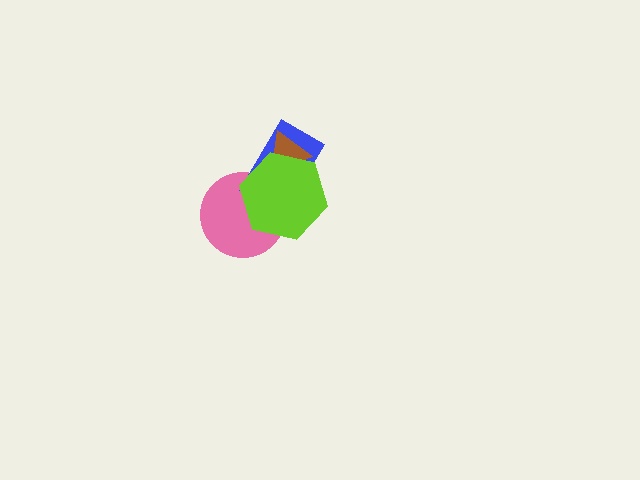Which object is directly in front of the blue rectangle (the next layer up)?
The brown triangle is directly in front of the blue rectangle.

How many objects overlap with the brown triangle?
2 objects overlap with the brown triangle.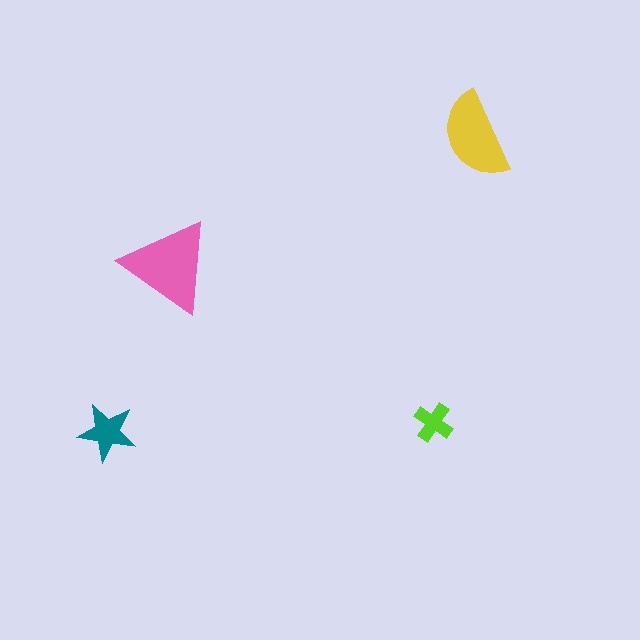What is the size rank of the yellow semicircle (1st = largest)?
2nd.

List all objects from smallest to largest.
The lime cross, the teal star, the yellow semicircle, the pink triangle.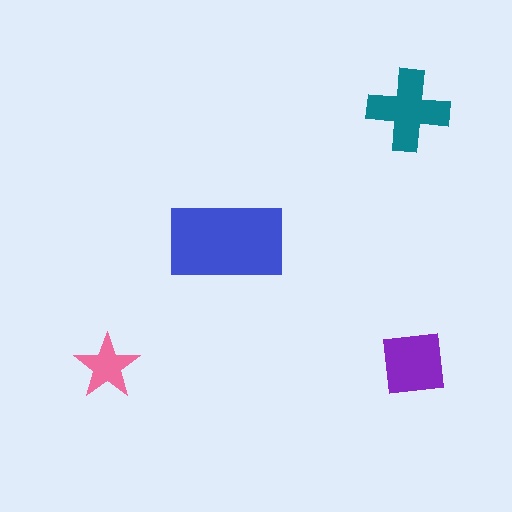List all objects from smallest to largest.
The pink star, the purple square, the teal cross, the blue rectangle.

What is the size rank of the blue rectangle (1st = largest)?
1st.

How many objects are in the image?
There are 4 objects in the image.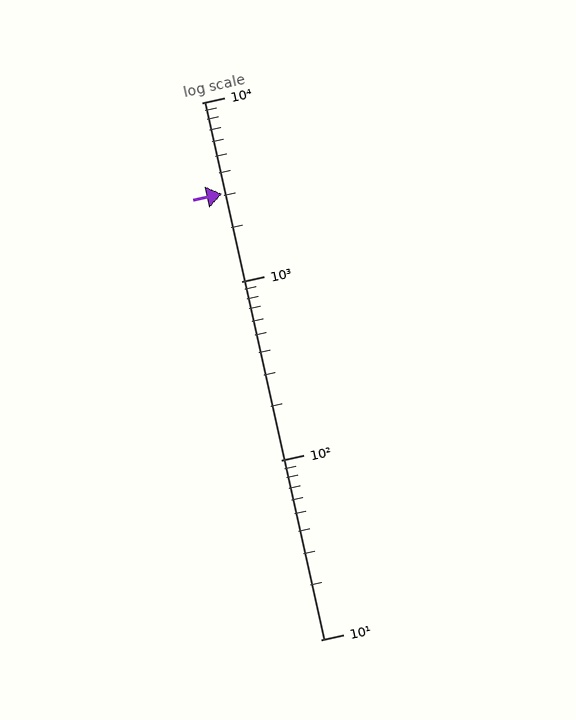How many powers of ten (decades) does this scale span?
The scale spans 3 decades, from 10 to 10000.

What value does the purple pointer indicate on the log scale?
The pointer indicates approximately 3100.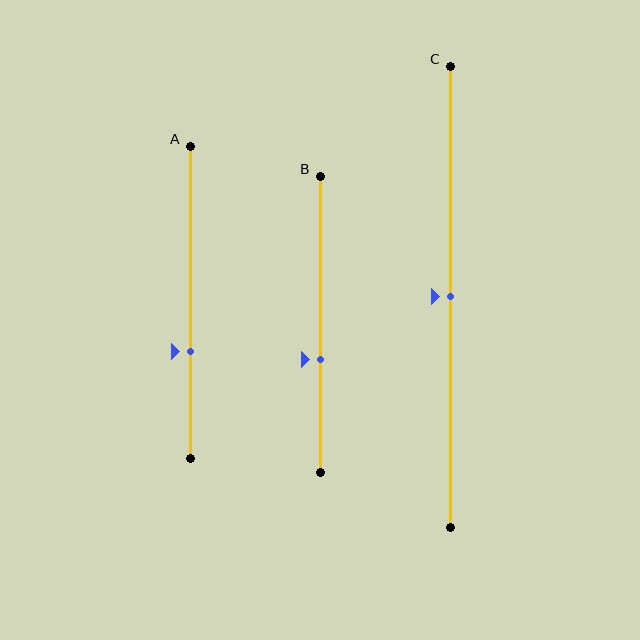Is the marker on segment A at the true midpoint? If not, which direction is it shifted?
No, the marker on segment A is shifted downward by about 16% of the segment length.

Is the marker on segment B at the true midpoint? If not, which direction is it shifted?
No, the marker on segment B is shifted downward by about 12% of the segment length.